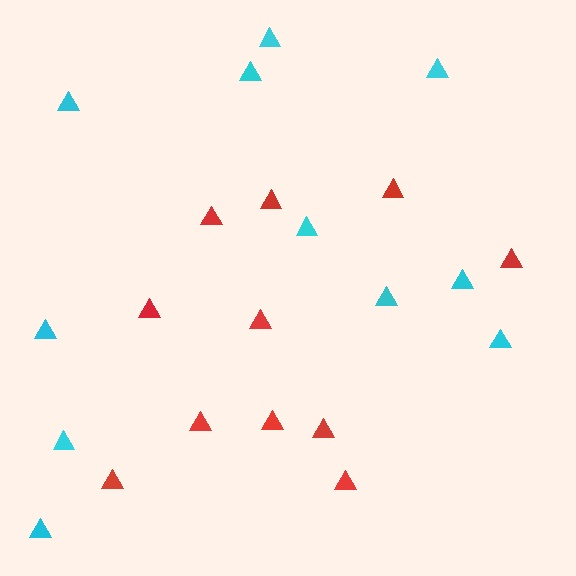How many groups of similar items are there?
There are 2 groups: one group of red triangles (11) and one group of cyan triangles (11).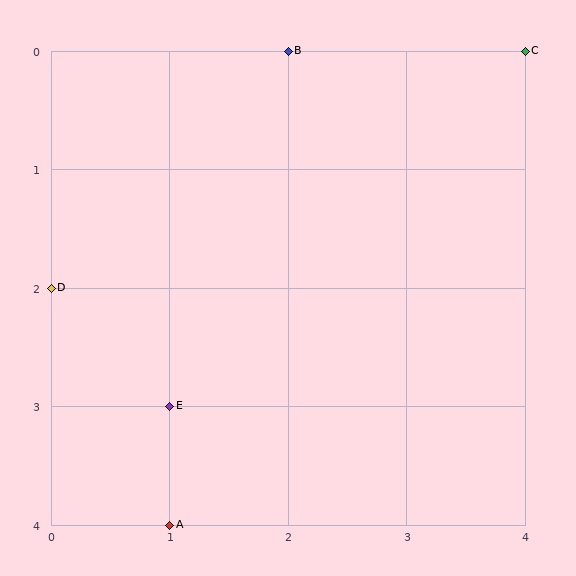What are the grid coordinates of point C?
Point C is at grid coordinates (4, 0).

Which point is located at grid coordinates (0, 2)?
Point D is at (0, 2).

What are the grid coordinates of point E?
Point E is at grid coordinates (1, 3).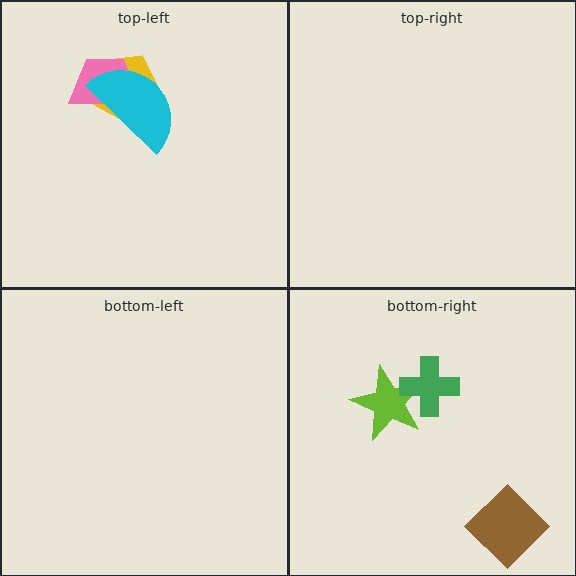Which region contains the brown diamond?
The bottom-right region.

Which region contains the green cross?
The bottom-right region.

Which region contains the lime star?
The bottom-right region.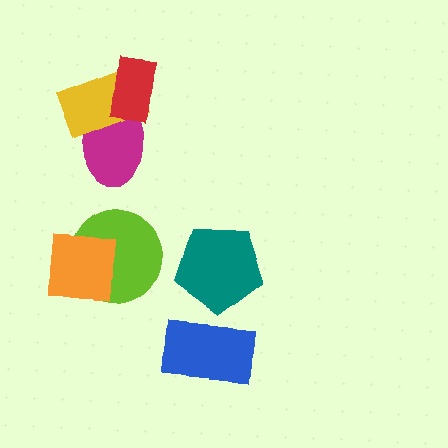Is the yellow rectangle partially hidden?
Yes, it is partially covered by another shape.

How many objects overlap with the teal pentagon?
0 objects overlap with the teal pentagon.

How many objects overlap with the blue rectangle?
0 objects overlap with the blue rectangle.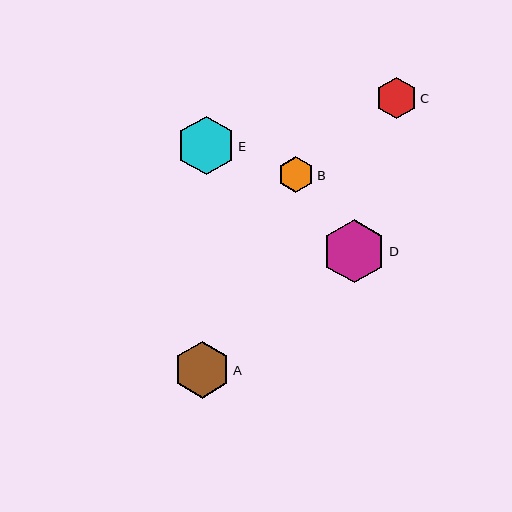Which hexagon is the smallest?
Hexagon B is the smallest with a size of approximately 36 pixels.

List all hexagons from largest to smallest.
From largest to smallest: D, E, A, C, B.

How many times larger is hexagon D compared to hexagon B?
Hexagon D is approximately 1.8 times the size of hexagon B.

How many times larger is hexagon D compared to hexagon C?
Hexagon D is approximately 1.5 times the size of hexagon C.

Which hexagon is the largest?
Hexagon D is the largest with a size of approximately 63 pixels.